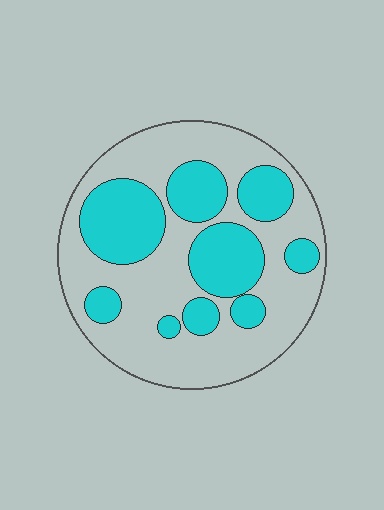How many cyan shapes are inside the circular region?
9.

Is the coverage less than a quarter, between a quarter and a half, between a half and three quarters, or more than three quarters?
Between a quarter and a half.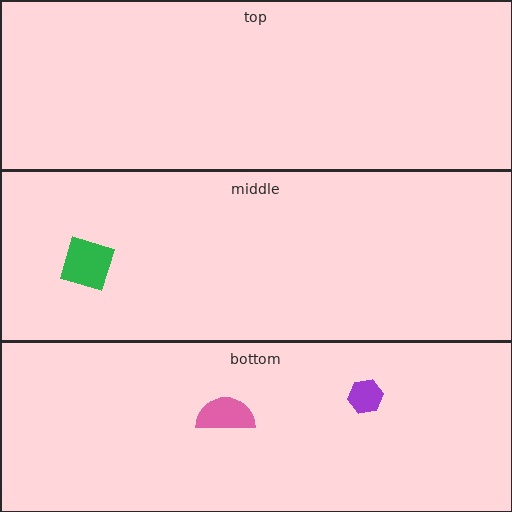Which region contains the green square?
The middle region.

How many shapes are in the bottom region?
2.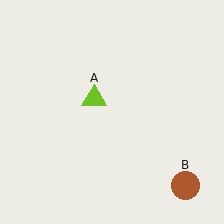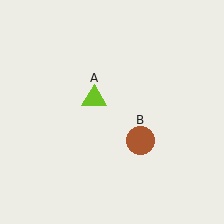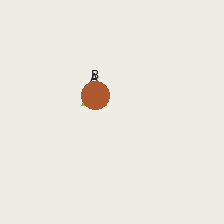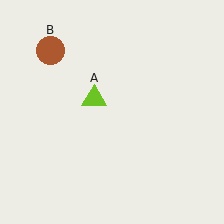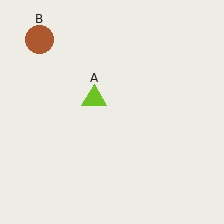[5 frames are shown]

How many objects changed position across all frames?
1 object changed position: brown circle (object B).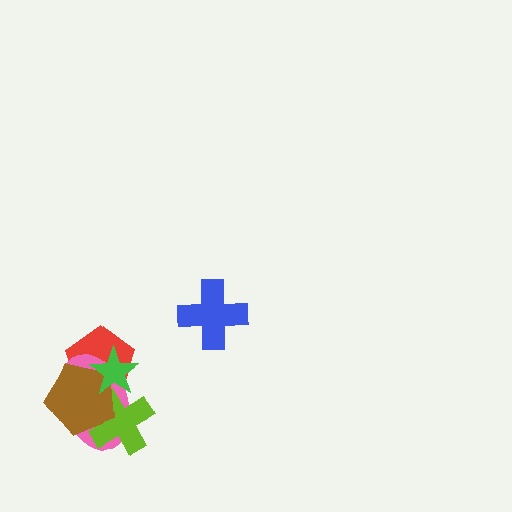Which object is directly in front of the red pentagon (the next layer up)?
The pink ellipse is directly in front of the red pentagon.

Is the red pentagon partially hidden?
Yes, it is partially covered by another shape.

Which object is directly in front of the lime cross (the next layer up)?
The brown pentagon is directly in front of the lime cross.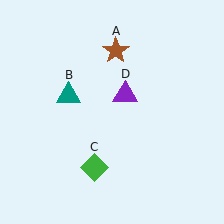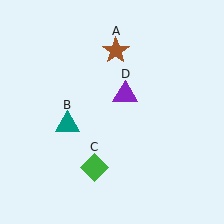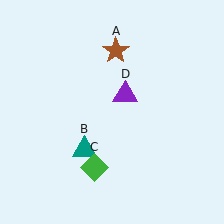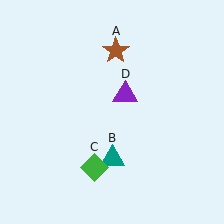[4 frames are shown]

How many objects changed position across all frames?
1 object changed position: teal triangle (object B).